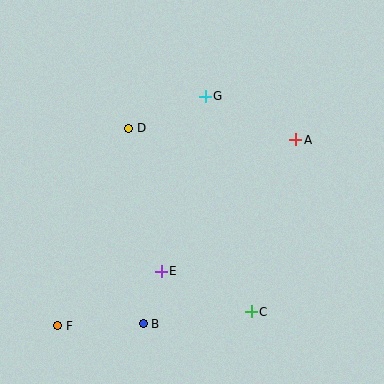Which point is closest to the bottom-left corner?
Point F is closest to the bottom-left corner.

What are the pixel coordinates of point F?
Point F is at (58, 326).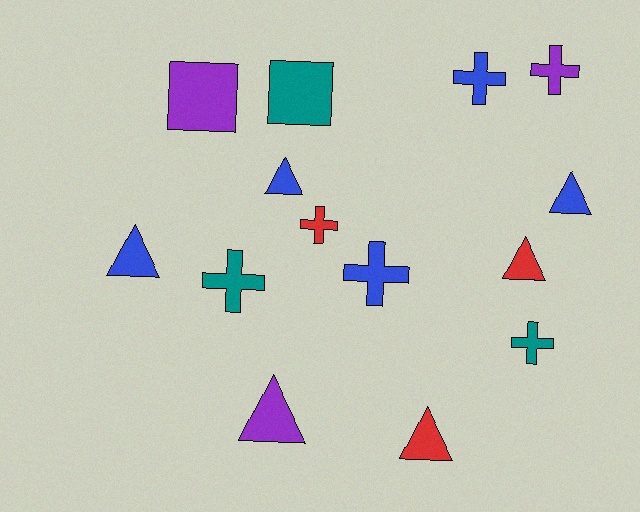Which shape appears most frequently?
Cross, with 6 objects.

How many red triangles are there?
There are 2 red triangles.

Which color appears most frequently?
Blue, with 5 objects.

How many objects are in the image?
There are 14 objects.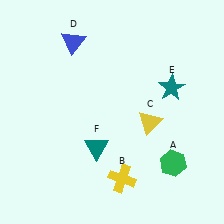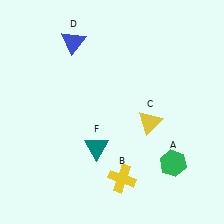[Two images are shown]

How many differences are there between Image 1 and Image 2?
There is 1 difference between the two images.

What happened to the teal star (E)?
The teal star (E) was removed in Image 2. It was in the top-right area of Image 1.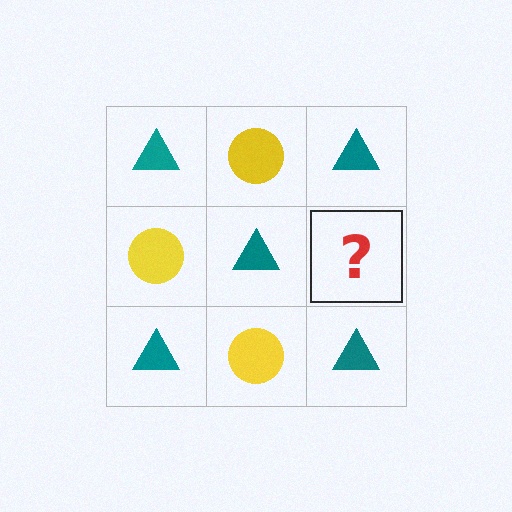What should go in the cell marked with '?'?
The missing cell should contain a yellow circle.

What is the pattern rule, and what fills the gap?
The rule is that it alternates teal triangle and yellow circle in a checkerboard pattern. The gap should be filled with a yellow circle.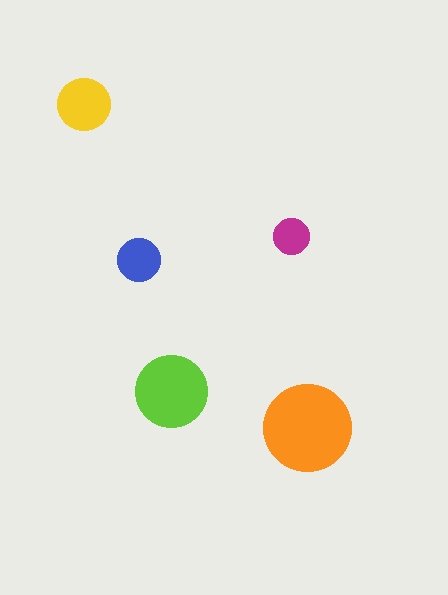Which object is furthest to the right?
The orange circle is rightmost.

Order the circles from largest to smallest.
the orange one, the lime one, the yellow one, the blue one, the magenta one.